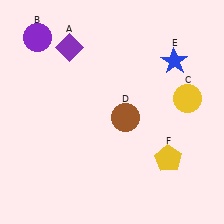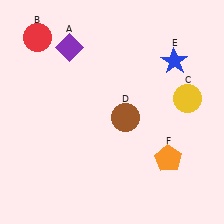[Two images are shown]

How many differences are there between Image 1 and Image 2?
There are 2 differences between the two images.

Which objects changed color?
B changed from purple to red. F changed from yellow to orange.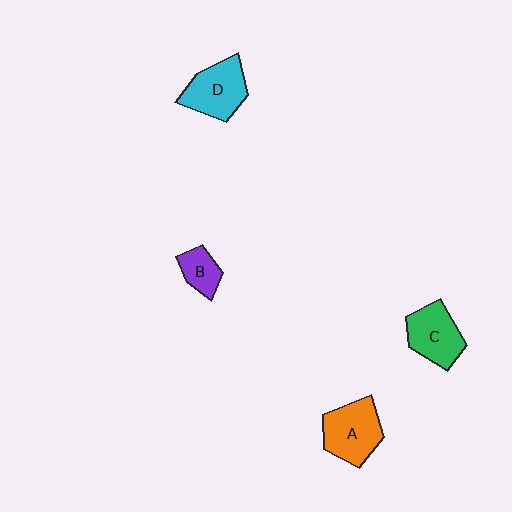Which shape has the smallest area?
Shape B (purple).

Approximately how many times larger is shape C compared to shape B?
Approximately 1.8 times.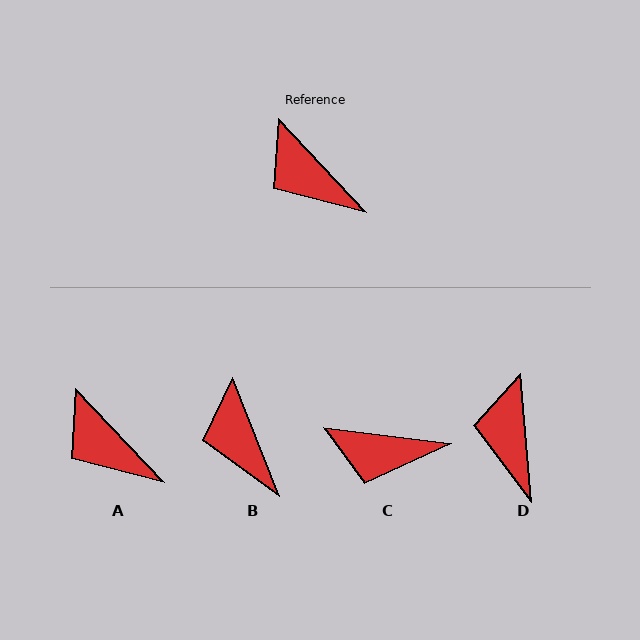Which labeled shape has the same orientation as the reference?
A.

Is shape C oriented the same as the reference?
No, it is off by about 40 degrees.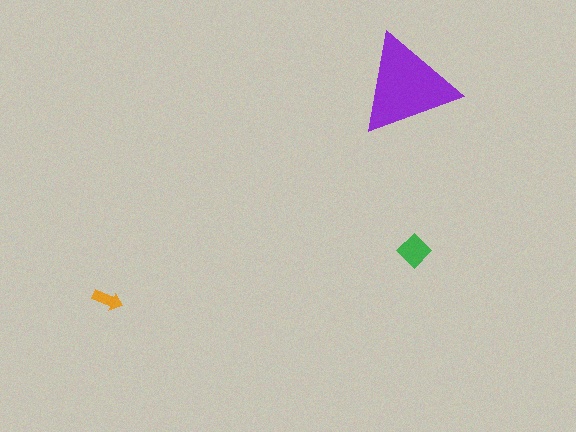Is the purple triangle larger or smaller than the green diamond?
Larger.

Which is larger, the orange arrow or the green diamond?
The green diamond.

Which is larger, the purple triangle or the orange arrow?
The purple triangle.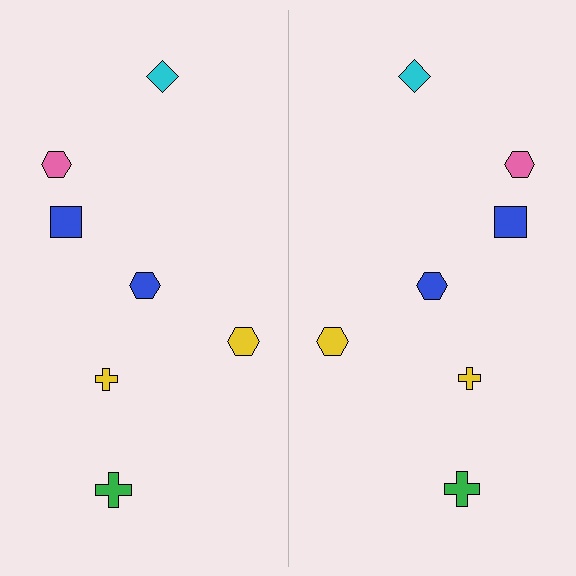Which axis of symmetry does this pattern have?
The pattern has a vertical axis of symmetry running through the center of the image.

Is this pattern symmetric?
Yes, this pattern has bilateral (reflection) symmetry.